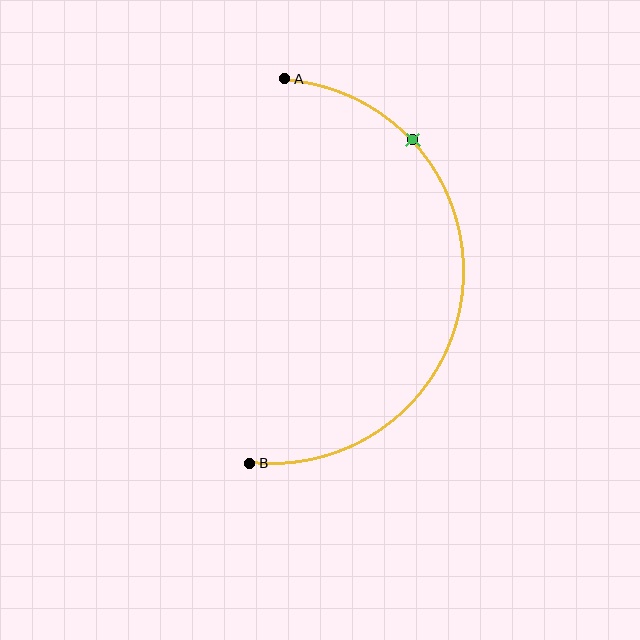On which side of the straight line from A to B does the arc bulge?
The arc bulges to the right of the straight line connecting A and B.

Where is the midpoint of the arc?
The arc midpoint is the point on the curve farthest from the straight line joining A and B. It sits to the right of that line.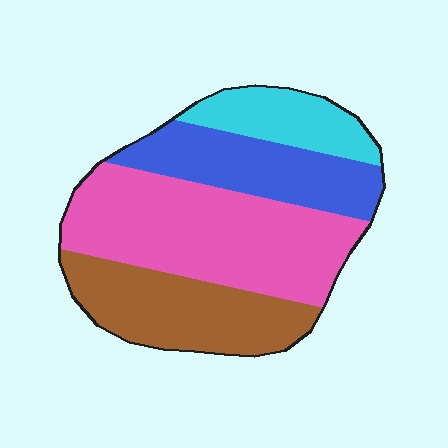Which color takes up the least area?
Cyan, at roughly 15%.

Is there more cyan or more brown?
Brown.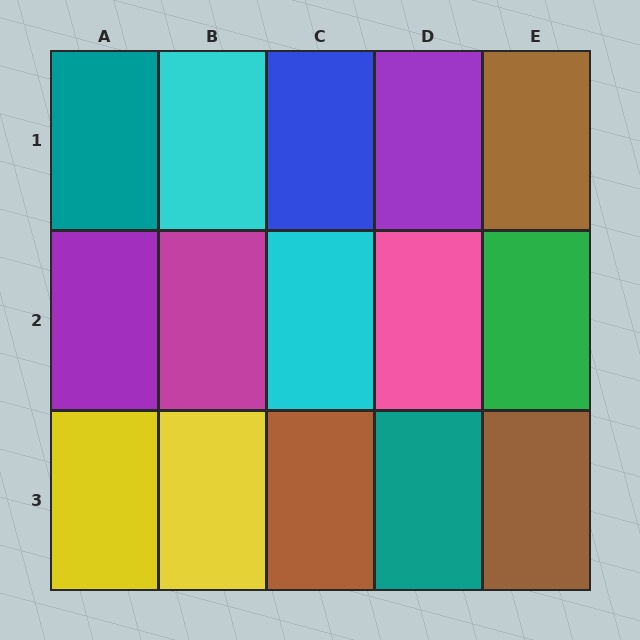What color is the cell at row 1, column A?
Teal.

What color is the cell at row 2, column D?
Pink.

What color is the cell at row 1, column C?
Blue.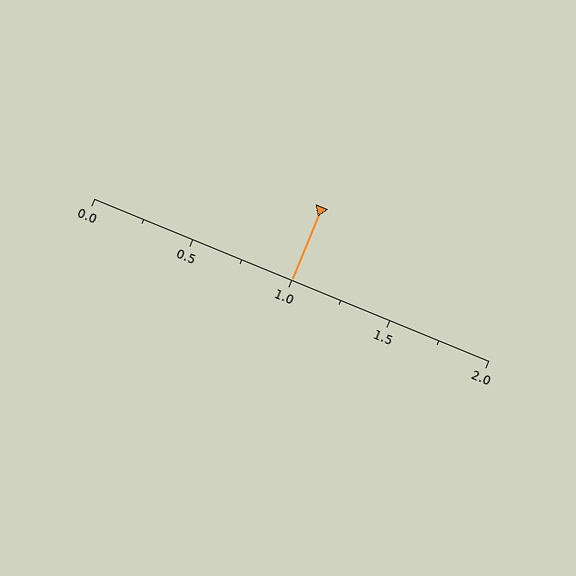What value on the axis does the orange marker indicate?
The marker indicates approximately 1.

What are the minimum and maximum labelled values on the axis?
The axis runs from 0.0 to 2.0.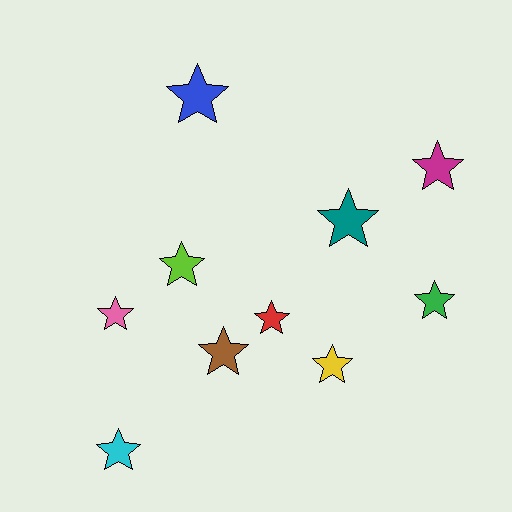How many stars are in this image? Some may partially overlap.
There are 10 stars.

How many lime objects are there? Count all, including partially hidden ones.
There is 1 lime object.